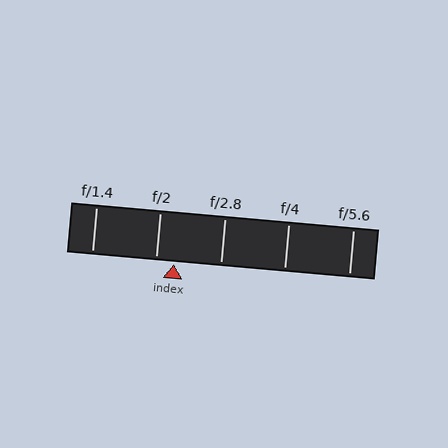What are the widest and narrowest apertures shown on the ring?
The widest aperture shown is f/1.4 and the narrowest is f/5.6.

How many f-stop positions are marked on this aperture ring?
There are 5 f-stop positions marked.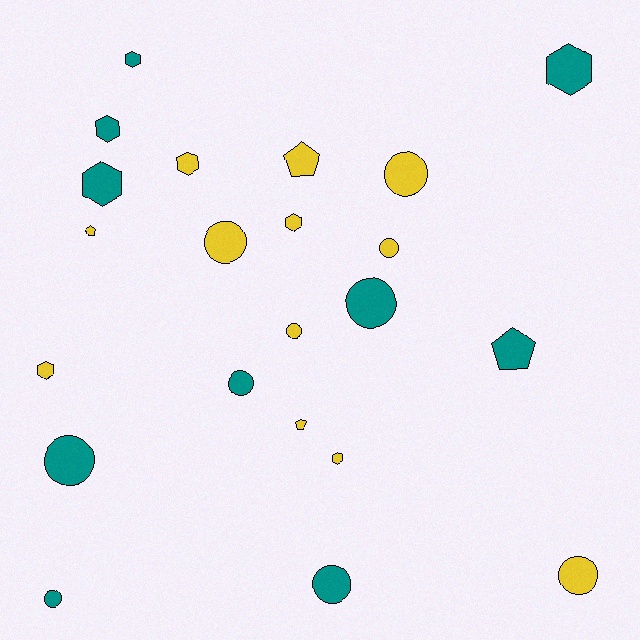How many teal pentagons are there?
There is 1 teal pentagon.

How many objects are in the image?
There are 22 objects.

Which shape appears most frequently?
Circle, with 10 objects.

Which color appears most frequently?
Yellow, with 12 objects.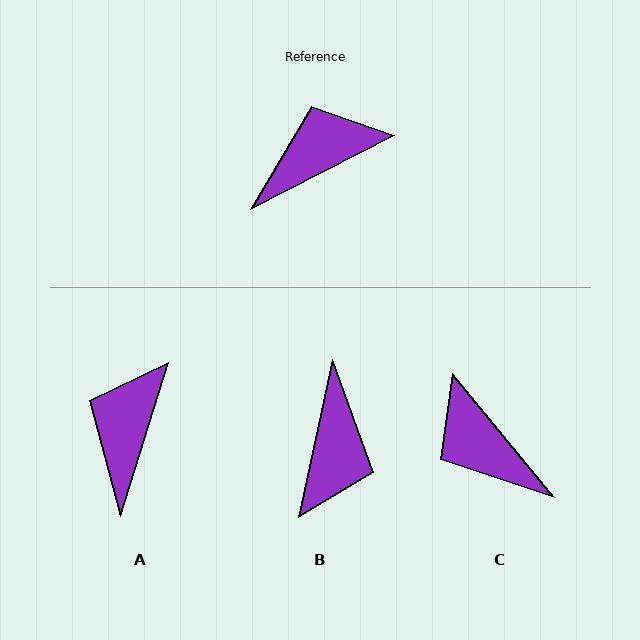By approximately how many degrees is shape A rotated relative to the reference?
Approximately 45 degrees counter-clockwise.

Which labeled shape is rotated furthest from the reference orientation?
B, about 129 degrees away.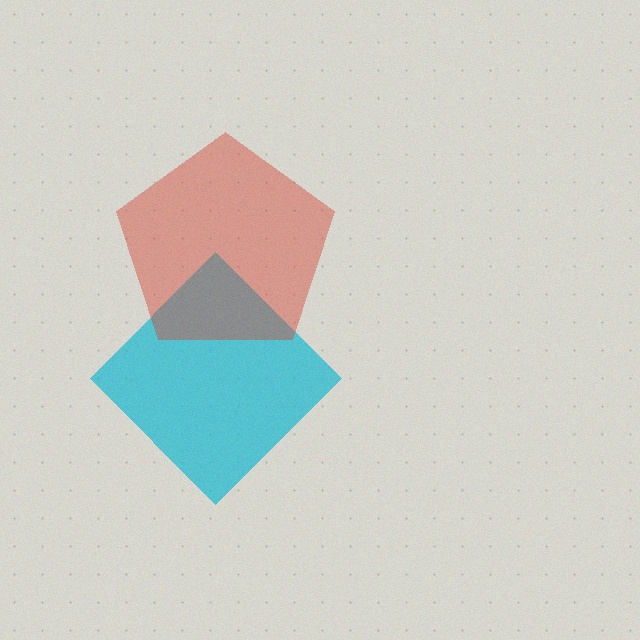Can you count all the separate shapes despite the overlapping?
Yes, there are 2 separate shapes.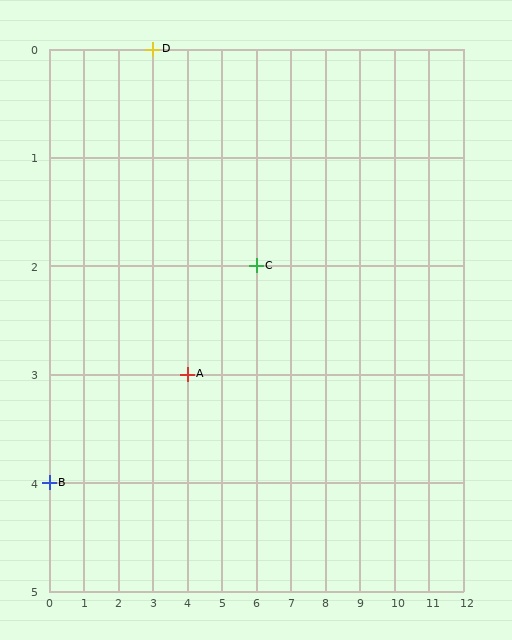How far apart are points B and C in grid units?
Points B and C are 6 columns and 2 rows apart (about 6.3 grid units diagonally).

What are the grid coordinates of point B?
Point B is at grid coordinates (0, 4).